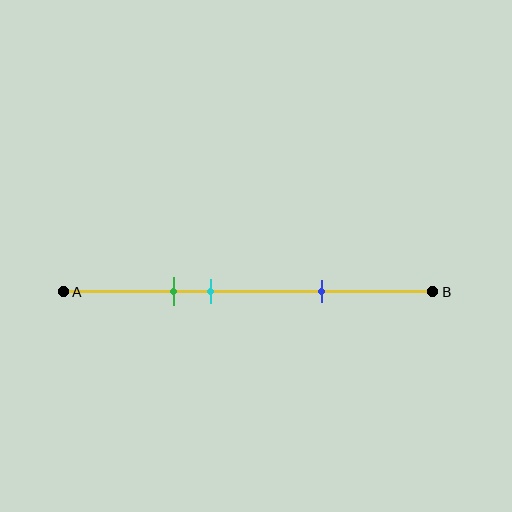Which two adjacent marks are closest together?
The green and cyan marks are the closest adjacent pair.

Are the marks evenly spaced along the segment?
No, the marks are not evenly spaced.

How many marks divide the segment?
There are 3 marks dividing the segment.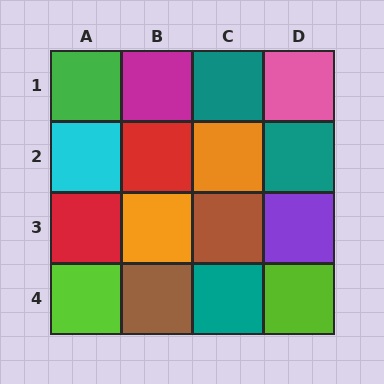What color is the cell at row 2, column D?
Teal.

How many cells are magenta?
1 cell is magenta.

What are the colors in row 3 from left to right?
Red, orange, brown, purple.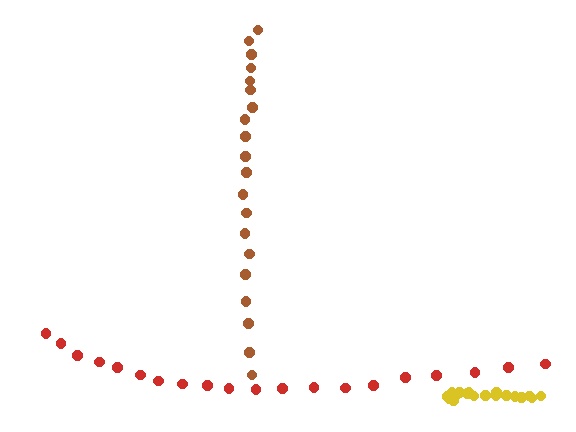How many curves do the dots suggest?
There are 3 distinct paths.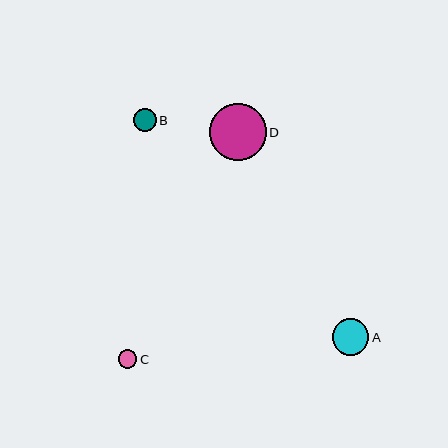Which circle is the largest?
Circle D is the largest with a size of approximately 57 pixels.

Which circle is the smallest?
Circle C is the smallest with a size of approximately 18 pixels.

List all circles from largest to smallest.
From largest to smallest: D, A, B, C.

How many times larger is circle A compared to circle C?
Circle A is approximately 2.0 times the size of circle C.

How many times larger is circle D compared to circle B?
Circle D is approximately 2.5 times the size of circle B.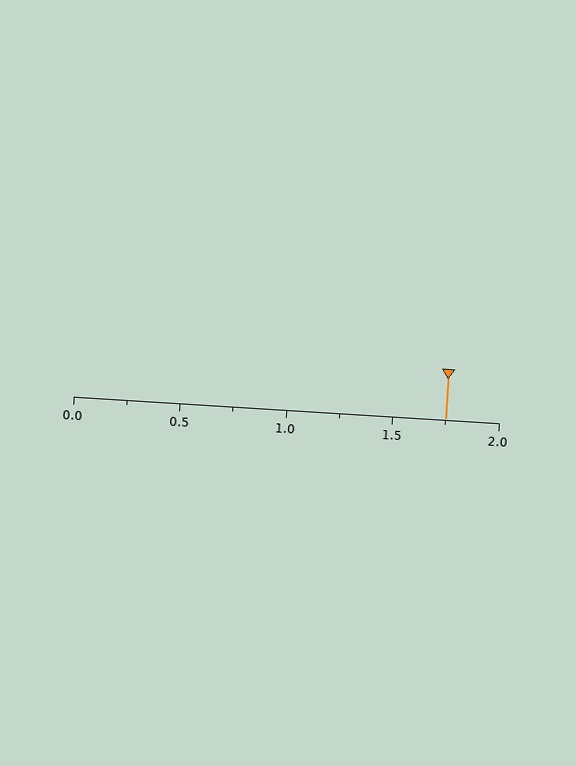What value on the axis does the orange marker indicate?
The marker indicates approximately 1.75.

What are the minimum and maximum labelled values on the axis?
The axis runs from 0.0 to 2.0.